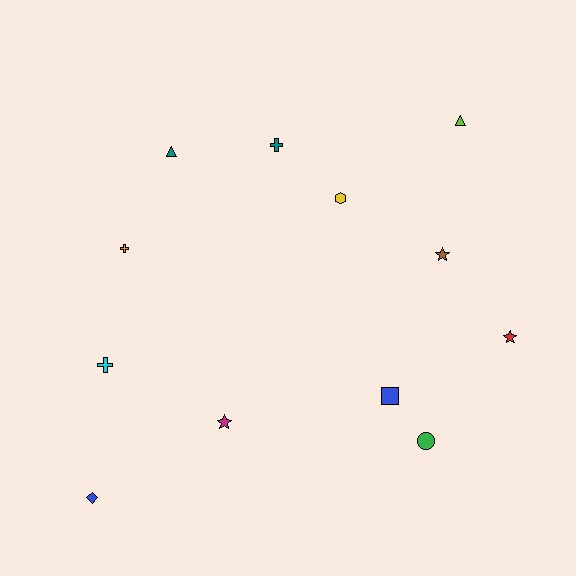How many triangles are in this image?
There are 2 triangles.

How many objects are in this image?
There are 12 objects.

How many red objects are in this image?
There is 1 red object.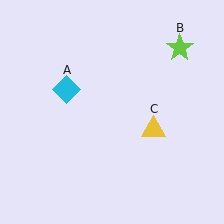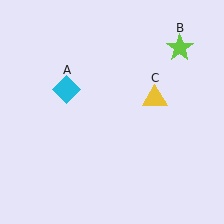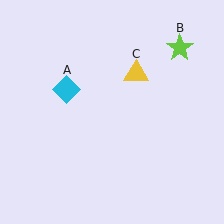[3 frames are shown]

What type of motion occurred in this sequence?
The yellow triangle (object C) rotated counterclockwise around the center of the scene.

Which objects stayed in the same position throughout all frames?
Cyan diamond (object A) and lime star (object B) remained stationary.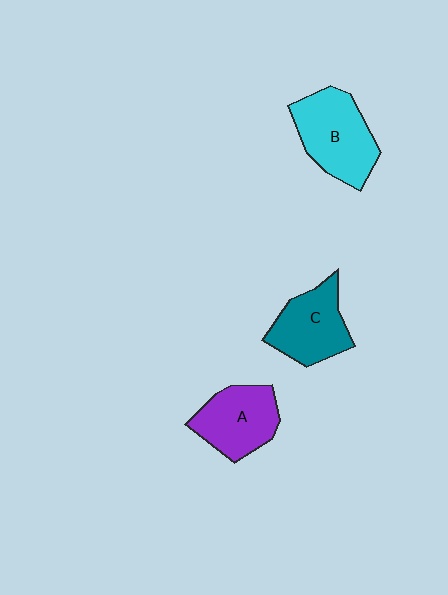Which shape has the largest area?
Shape B (cyan).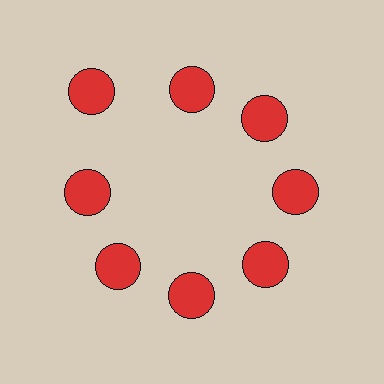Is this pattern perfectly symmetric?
No. The 8 red circles are arranged in a ring, but one element near the 10 o'clock position is pushed outward from the center, breaking the 8-fold rotational symmetry.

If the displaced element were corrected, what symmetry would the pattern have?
It would have 8-fold rotational symmetry — the pattern would map onto itself every 45 degrees.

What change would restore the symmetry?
The symmetry would be restored by moving it inward, back onto the ring so that all 8 circles sit at equal angles and equal distance from the center.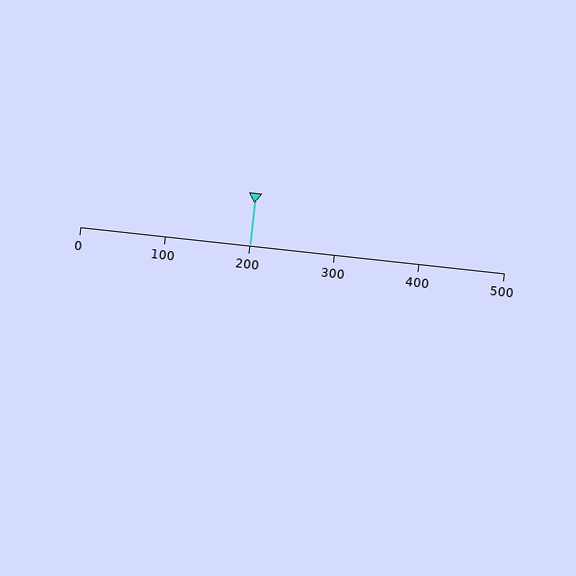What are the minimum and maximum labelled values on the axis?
The axis runs from 0 to 500.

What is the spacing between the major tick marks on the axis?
The major ticks are spaced 100 apart.